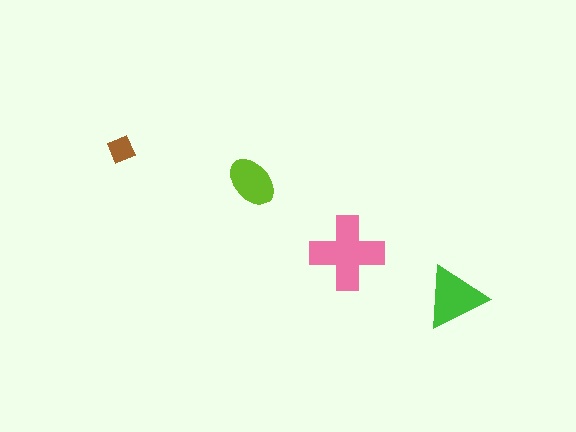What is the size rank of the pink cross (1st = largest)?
1st.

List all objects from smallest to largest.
The brown diamond, the lime ellipse, the green triangle, the pink cross.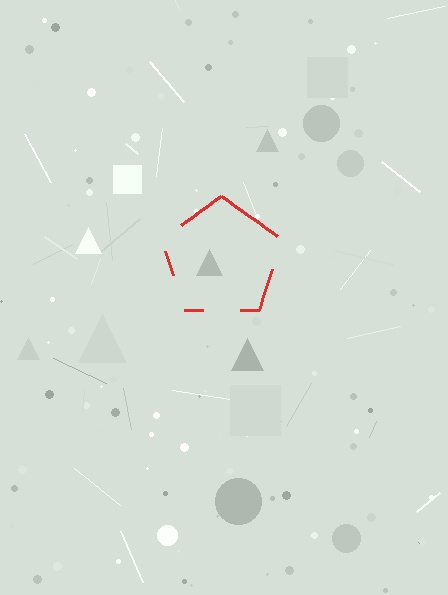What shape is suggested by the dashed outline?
The dashed outline suggests a pentagon.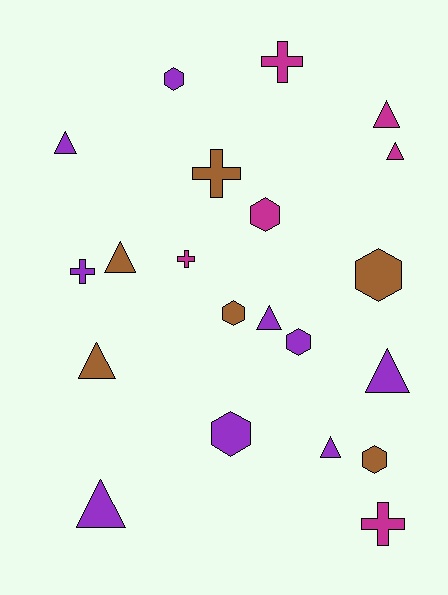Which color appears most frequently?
Purple, with 9 objects.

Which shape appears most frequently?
Triangle, with 9 objects.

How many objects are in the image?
There are 21 objects.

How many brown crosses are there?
There is 1 brown cross.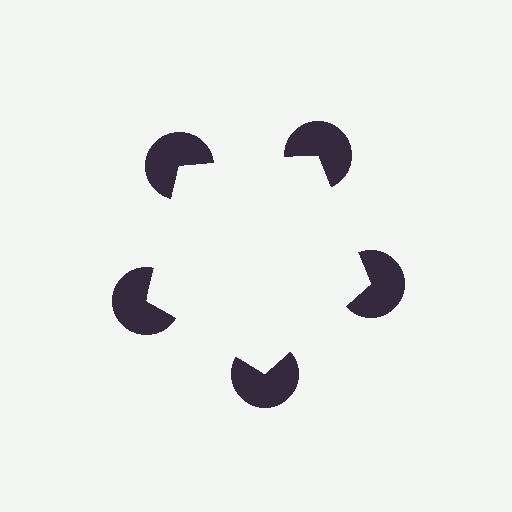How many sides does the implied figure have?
5 sides.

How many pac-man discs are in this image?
There are 5 — one at each vertex of the illusory pentagon.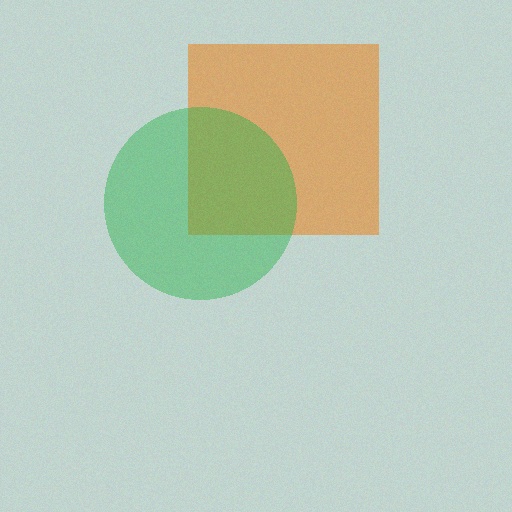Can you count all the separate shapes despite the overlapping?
Yes, there are 2 separate shapes.